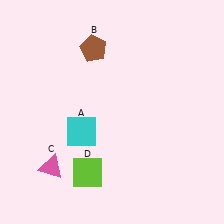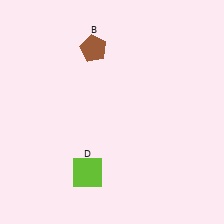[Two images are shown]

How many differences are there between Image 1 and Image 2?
There are 2 differences between the two images.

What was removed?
The pink triangle (C), the cyan square (A) were removed in Image 2.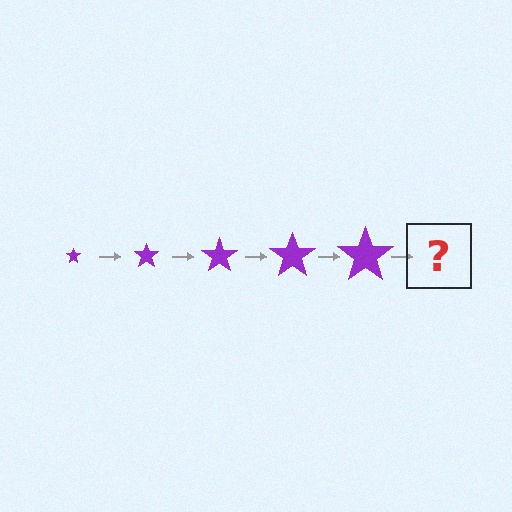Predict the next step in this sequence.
The next step is a purple star, larger than the previous one.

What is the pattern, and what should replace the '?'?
The pattern is that the star gets progressively larger each step. The '?' should be a purple star, larger than the previous one.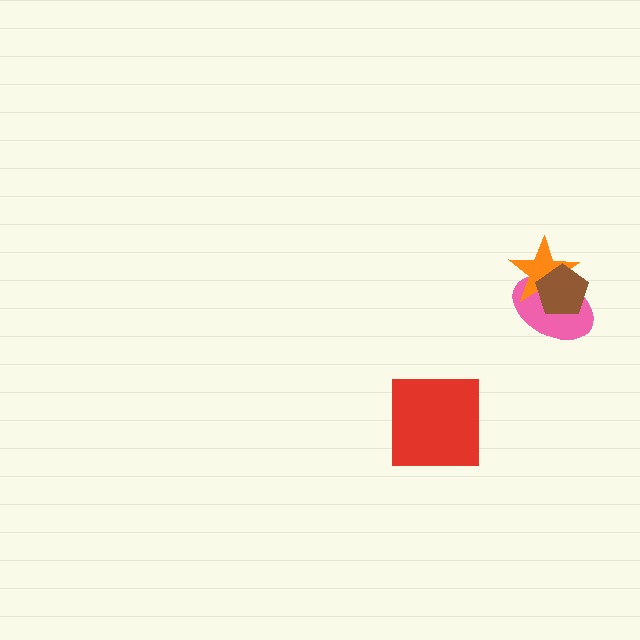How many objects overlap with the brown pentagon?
2 objects overlap with the brown pentagon.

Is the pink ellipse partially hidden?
Yes, it is partially covered by another shape.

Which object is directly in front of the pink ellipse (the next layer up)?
The orange star is directly in front of the pink ellipse.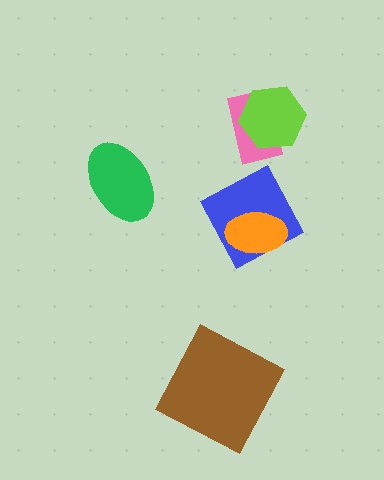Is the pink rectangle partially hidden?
Yes, it is partially covered by another shape.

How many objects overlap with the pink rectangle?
1 object overlaps with the pink rectangle.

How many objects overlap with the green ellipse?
0 objects overlap with the green ellipse.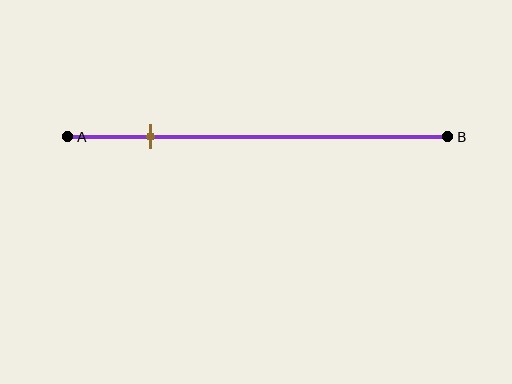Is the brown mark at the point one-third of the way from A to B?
No, the mark is at about 20% from A, not at the 33% one-third point.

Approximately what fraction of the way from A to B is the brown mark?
The brown mark is approximately 20% of the way from A to B.